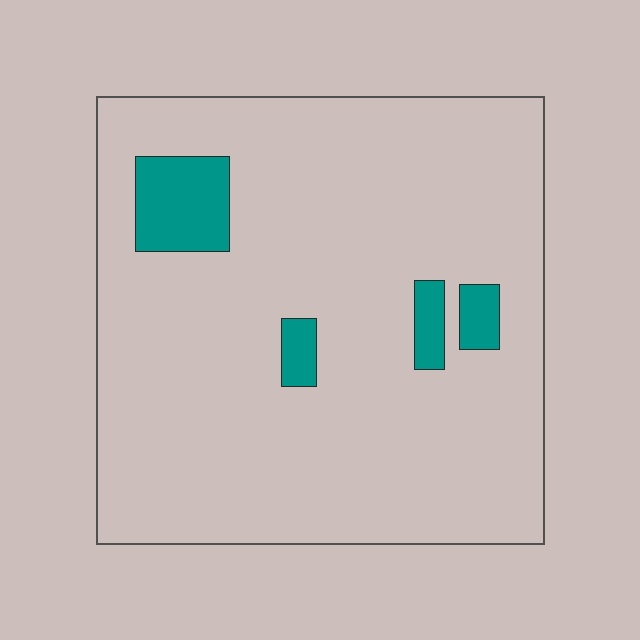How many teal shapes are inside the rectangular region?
4.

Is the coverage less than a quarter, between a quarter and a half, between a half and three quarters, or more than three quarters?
Less than a quarter.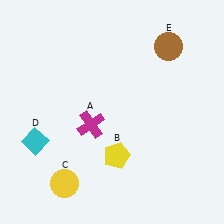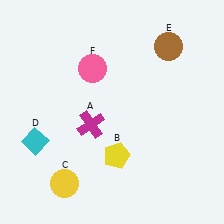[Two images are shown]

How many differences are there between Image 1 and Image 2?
There is 1 difference between the two images.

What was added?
A pink circle (F) was added in Image 2.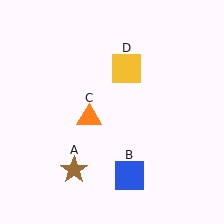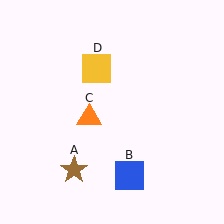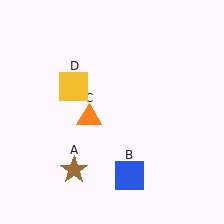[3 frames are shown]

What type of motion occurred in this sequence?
The yellow square (object D) rotated counterclockwise around the center of the scene.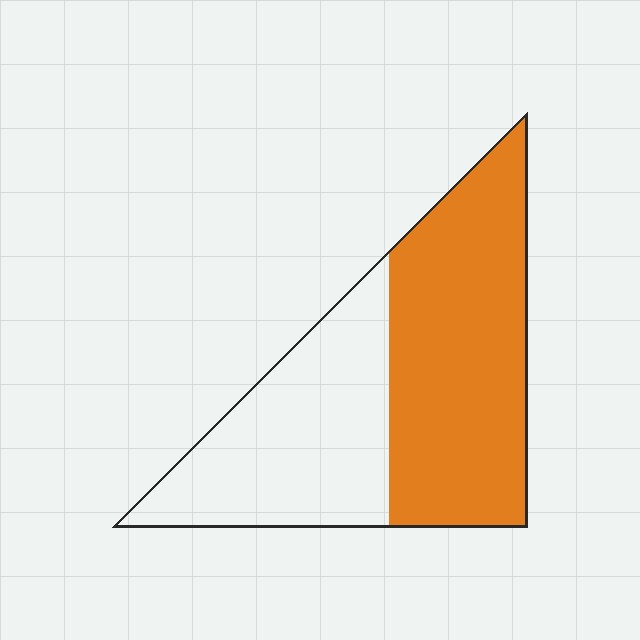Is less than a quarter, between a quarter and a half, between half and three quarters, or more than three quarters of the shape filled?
Between half and three quarters.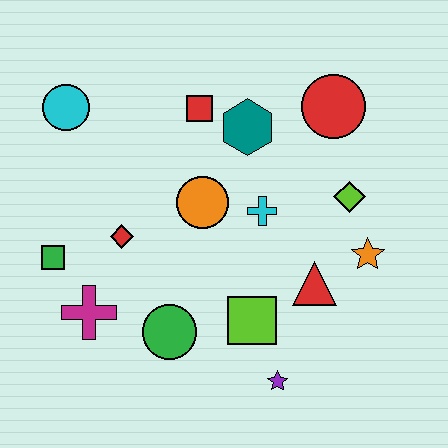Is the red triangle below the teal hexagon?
Yes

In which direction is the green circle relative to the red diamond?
The green circle is below the red diamond.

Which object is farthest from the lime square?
The cyan circle is farthest from the lime square.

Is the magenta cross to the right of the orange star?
No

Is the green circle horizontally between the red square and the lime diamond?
No